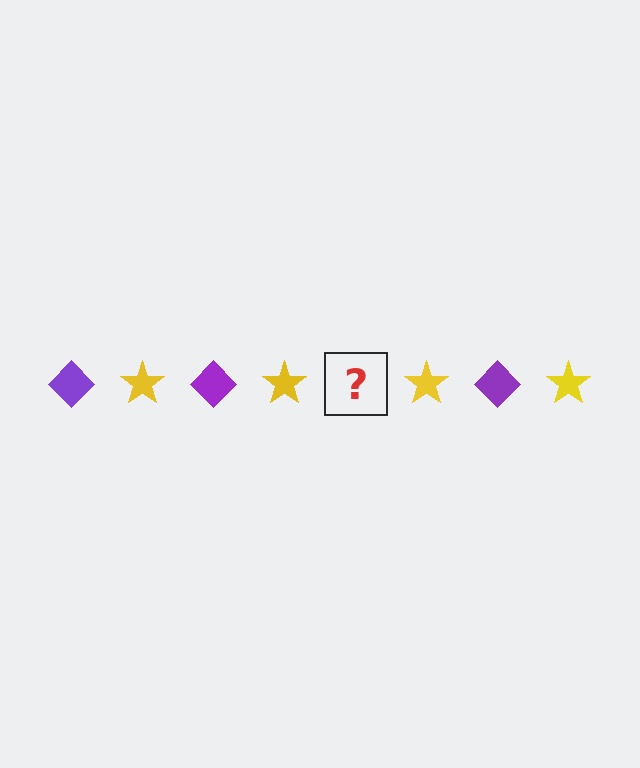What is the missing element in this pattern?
The missing element is a purple diamond.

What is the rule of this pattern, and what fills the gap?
The rule is that the pattern alternates between purple diamond and yellow star. The gap should be filled with a purple diamond.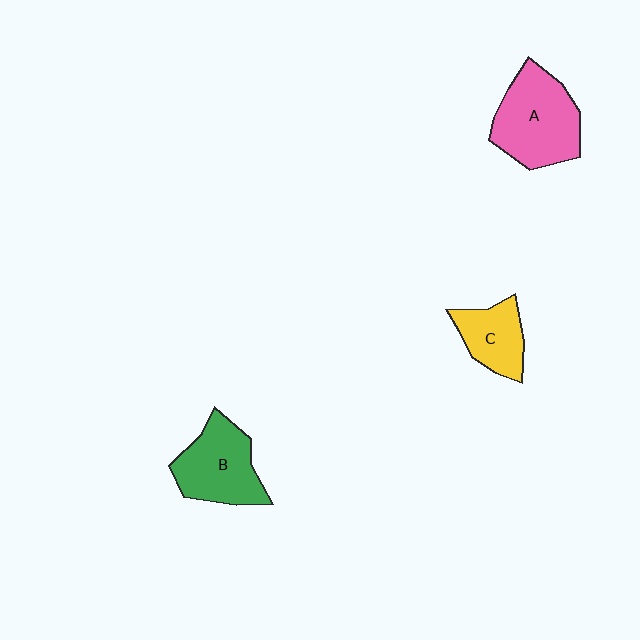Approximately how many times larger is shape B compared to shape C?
Approximately 1.4 times.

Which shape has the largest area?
Shape A (pink).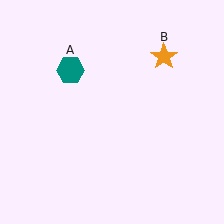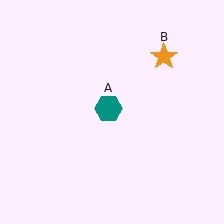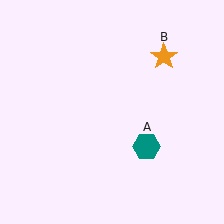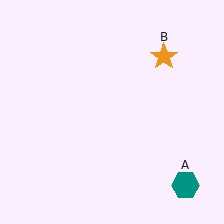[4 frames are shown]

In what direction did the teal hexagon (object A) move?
The teal hexagon (object A) moved down and to the right.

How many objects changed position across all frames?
1 object changed position: teal hexagon (object A).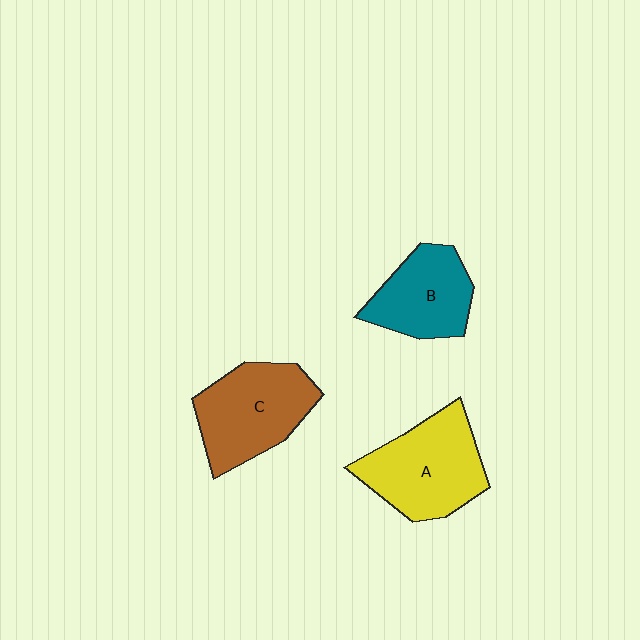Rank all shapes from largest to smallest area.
From largest to smallest: A (yellow), C (brown), B (teal).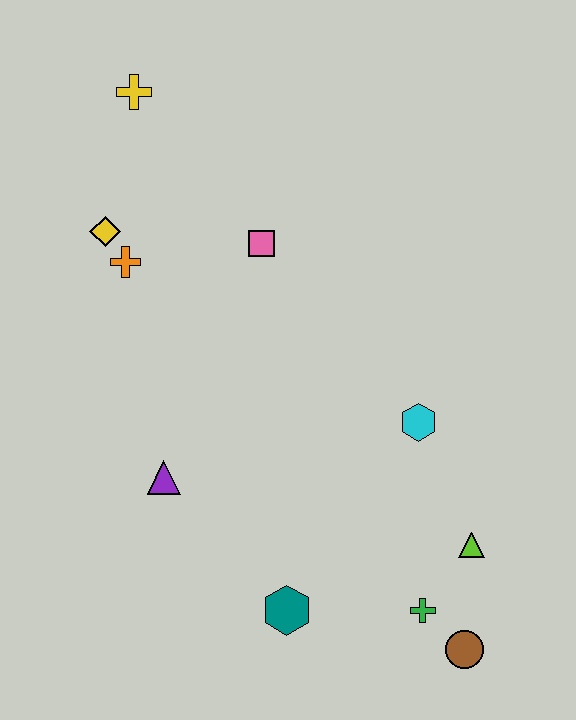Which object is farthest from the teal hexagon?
The yellow cross is farthest from the teal hexagon.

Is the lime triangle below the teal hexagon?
No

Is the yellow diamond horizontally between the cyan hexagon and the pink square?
No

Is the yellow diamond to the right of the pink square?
No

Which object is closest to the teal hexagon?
The green cross is closest to the teal hexagon.